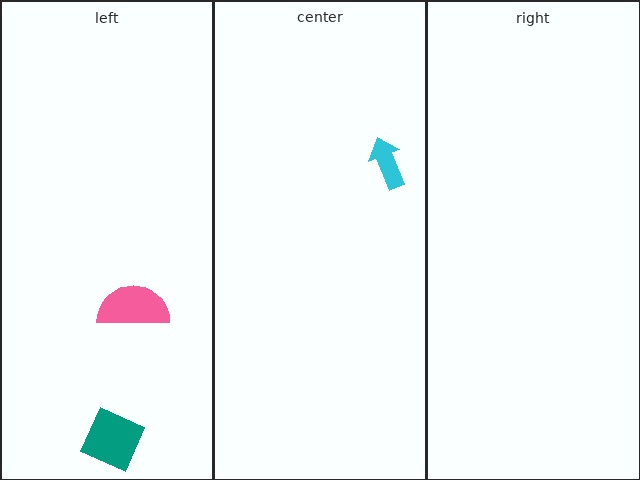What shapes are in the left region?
The teal diamond, the pink semicircle.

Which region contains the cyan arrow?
The center region.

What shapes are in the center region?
The cyan arrow.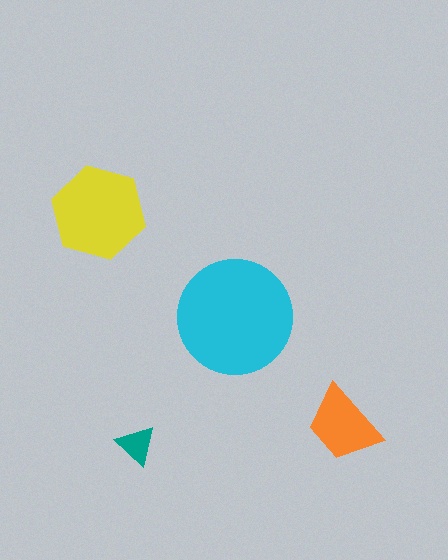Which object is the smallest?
The teal triangle.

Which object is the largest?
The cyan circle.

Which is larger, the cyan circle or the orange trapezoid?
The cyan circle.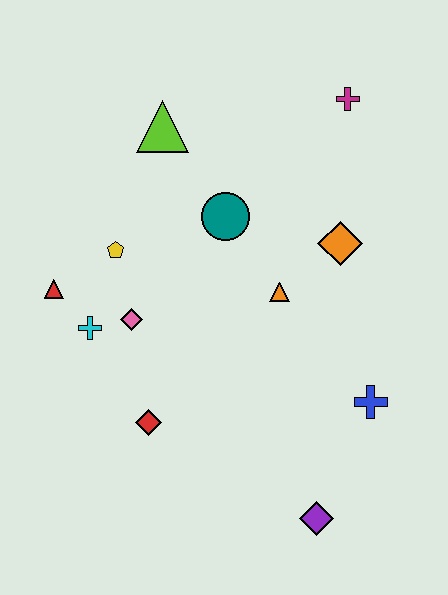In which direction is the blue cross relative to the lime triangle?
The blue cross is below the lime triangle.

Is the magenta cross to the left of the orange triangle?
No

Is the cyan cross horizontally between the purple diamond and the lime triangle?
No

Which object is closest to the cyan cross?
The pink diamond is closest to the cyan cross.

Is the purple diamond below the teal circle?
Yes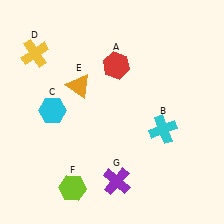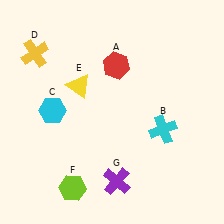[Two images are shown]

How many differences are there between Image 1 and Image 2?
There is 1 difference between the two images.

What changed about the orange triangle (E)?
In Image 1, E is orange. In Image 2, it changed to yellow.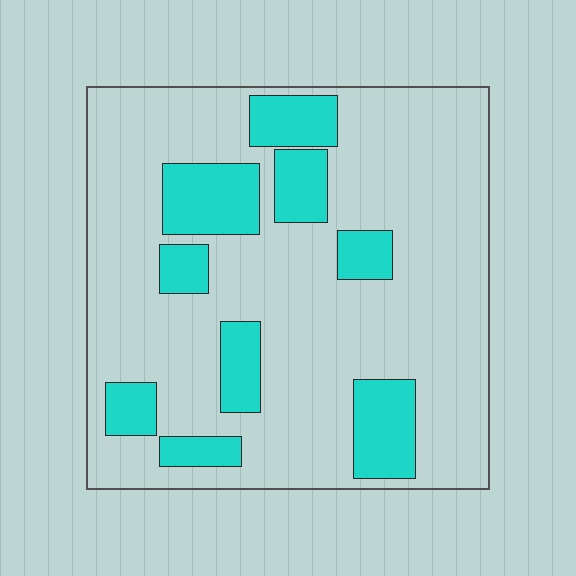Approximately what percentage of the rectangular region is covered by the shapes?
Approximately 20%.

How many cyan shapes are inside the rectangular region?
9.